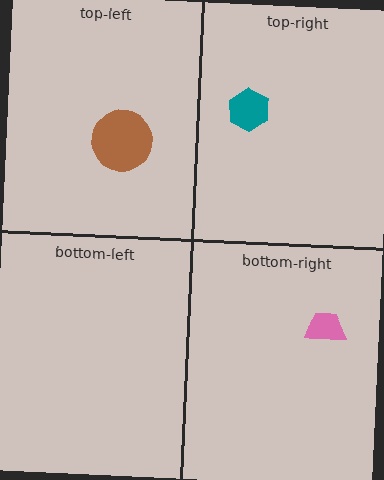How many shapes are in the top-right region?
1.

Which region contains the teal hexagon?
The top-right region.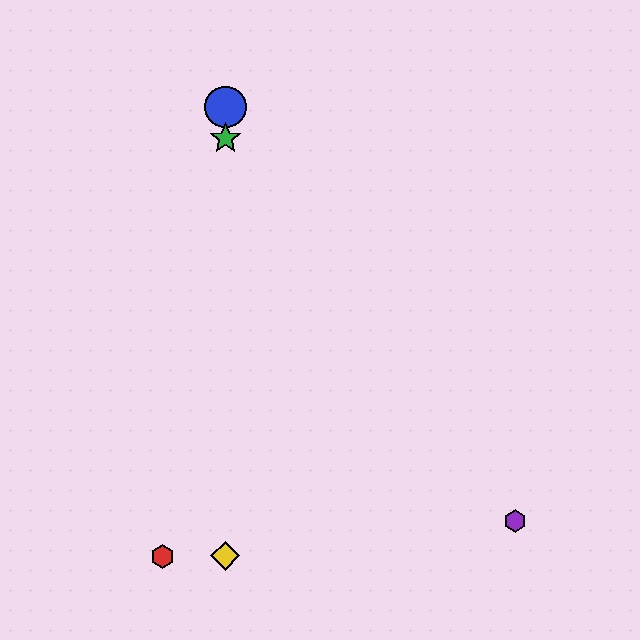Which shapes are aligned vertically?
The blue circle, the green star, the yellow diamond are aligned vertically.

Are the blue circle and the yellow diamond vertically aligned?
Yes, both are at x≈225.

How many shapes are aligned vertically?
3 shapes (the blue circle, the green star, the yellow diamond) are aligned vertically.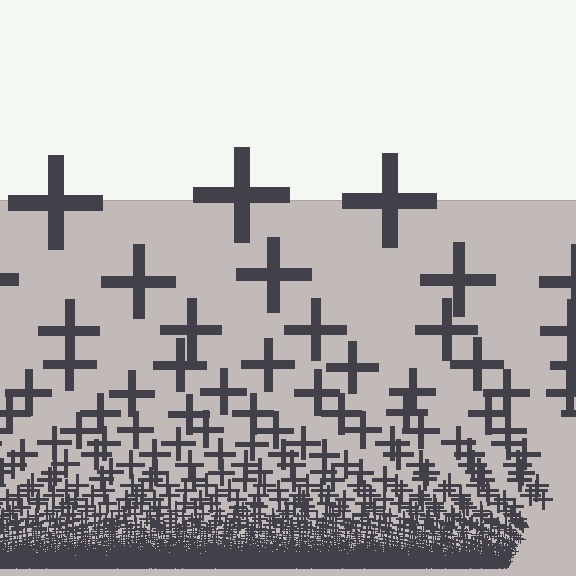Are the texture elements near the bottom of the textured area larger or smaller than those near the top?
Smaller. The gradient is inverted — elements near the bottom are smaller and denser.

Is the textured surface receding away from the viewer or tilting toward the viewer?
The surface appears to tilt toward the viewer. Texture elements get larger and sparser toward the top.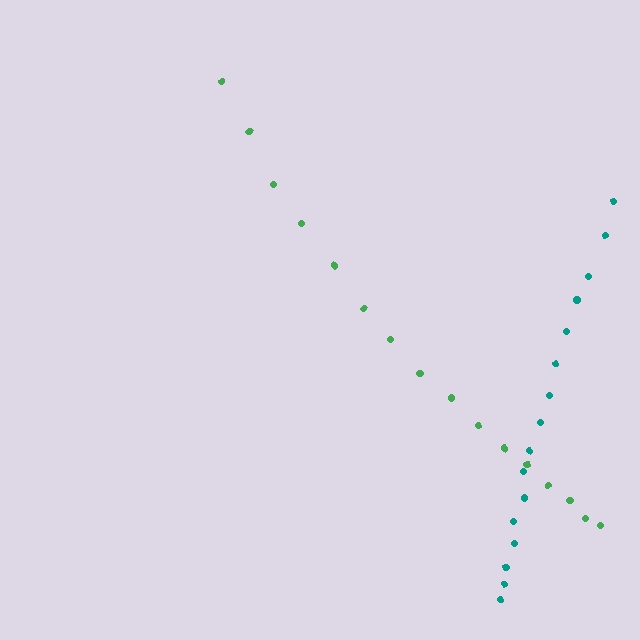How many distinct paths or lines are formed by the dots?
There are 2 distinct paths.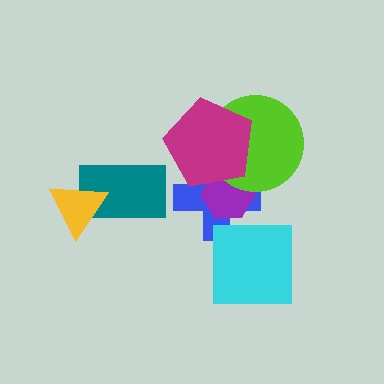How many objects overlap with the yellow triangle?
1 object overlaps with the yellow triangle.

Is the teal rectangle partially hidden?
Yes, it is partially covered by another shape.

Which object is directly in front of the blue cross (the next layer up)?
The purple hexagon is directly in front of the blue cross.